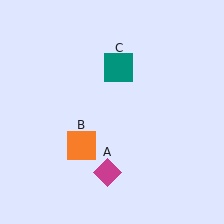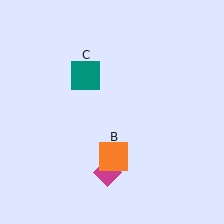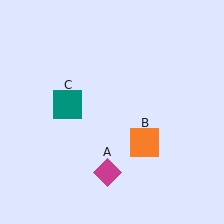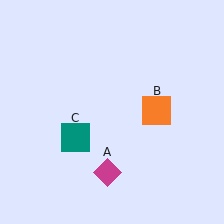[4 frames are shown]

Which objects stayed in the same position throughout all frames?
Magenta diamond (object A) remained stationary.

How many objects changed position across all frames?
2 objects changed position: orange square (object B), teal square (object C).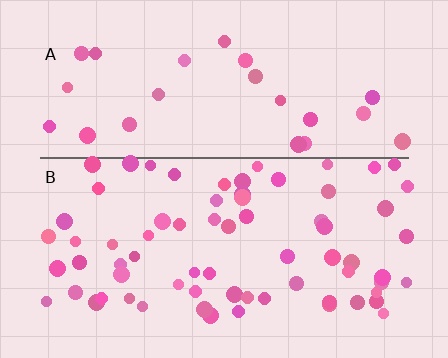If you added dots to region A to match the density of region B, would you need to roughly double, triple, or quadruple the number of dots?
Approximately triple.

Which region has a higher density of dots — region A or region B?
B (the bottom).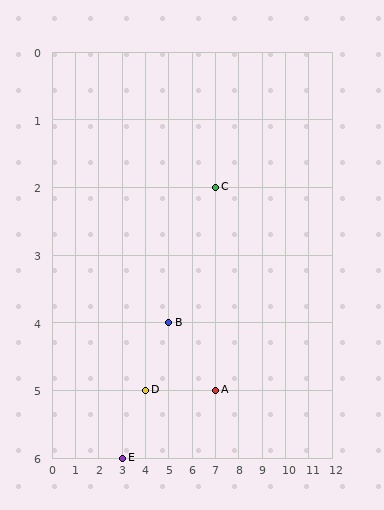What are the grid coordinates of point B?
Point B is at grid coordinates (5, 4).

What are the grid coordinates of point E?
Point E is at grid coordinates (3, 6).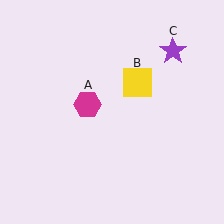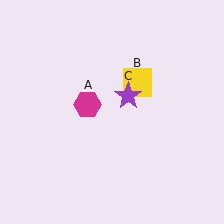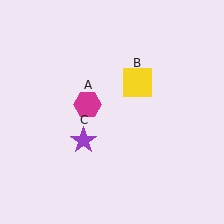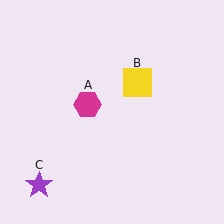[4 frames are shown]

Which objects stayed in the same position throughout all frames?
Magenta hexagon (object A) and yellow square (object B) remained stationary.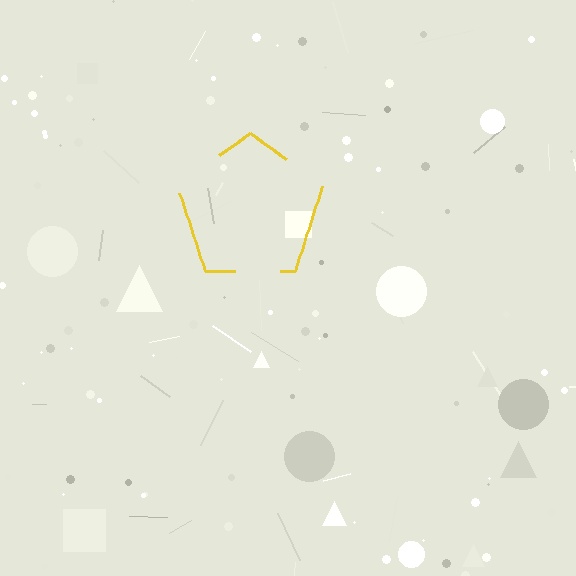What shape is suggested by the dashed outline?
The dashed outline suggests a pentagon.